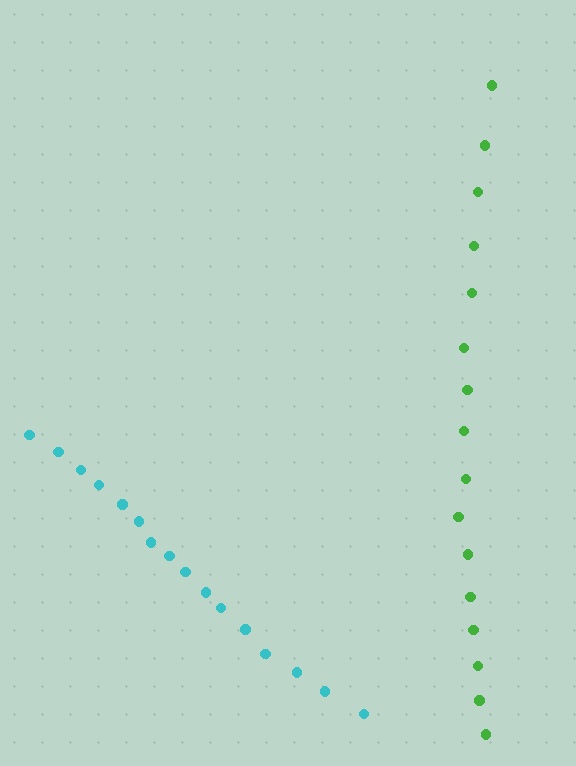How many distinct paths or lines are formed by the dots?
There are 2 distinct paths.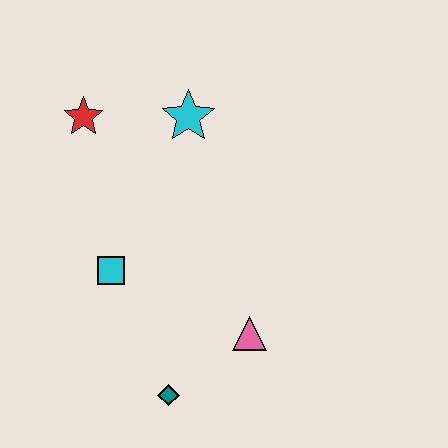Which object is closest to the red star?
The cyan star is closest to the red star.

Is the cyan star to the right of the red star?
Yes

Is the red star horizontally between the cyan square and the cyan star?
No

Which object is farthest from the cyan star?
The teal diamond is farthest from the cyan star.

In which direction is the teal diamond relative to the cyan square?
The teal diamond is below the cyan square.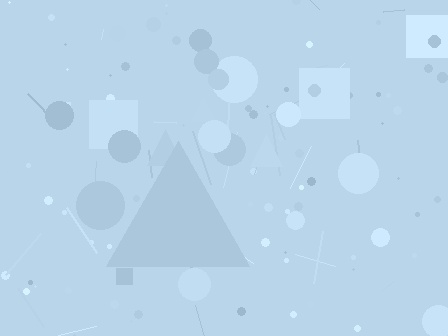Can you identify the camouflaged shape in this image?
The camouflaged shape is a triangle.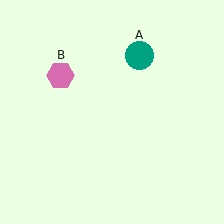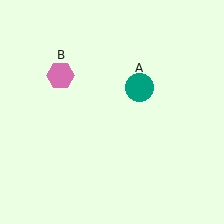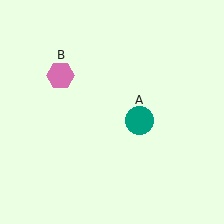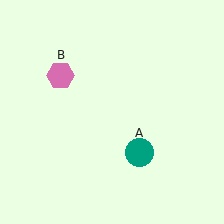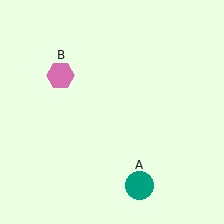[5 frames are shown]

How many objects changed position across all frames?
1 object changed position: teal circle (object A).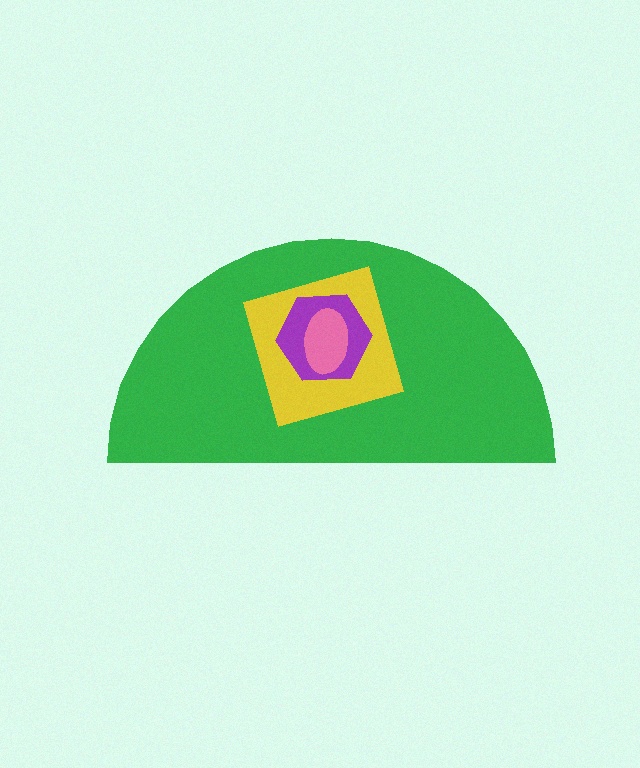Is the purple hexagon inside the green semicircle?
Yes.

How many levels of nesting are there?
4.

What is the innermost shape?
The pink ellipse.